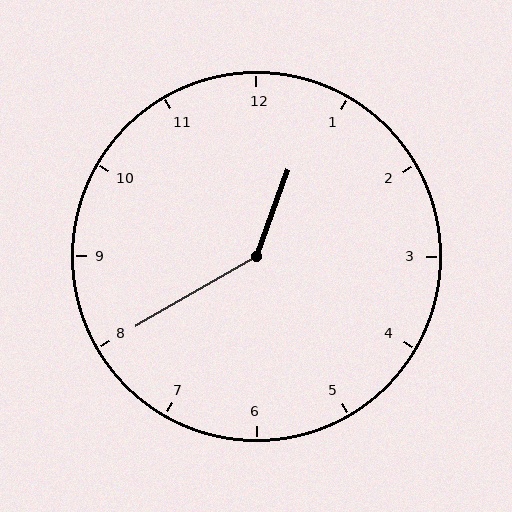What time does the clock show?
12:40.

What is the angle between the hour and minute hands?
Approximately 140 degrees.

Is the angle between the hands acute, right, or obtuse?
It is obtuse.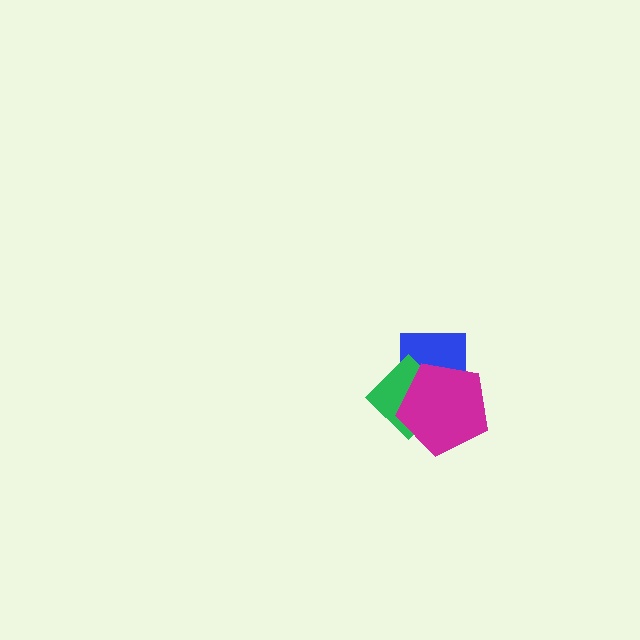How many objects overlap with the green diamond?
2 objects overlap with the green diamond.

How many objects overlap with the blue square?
2 objects overlap with the blue square.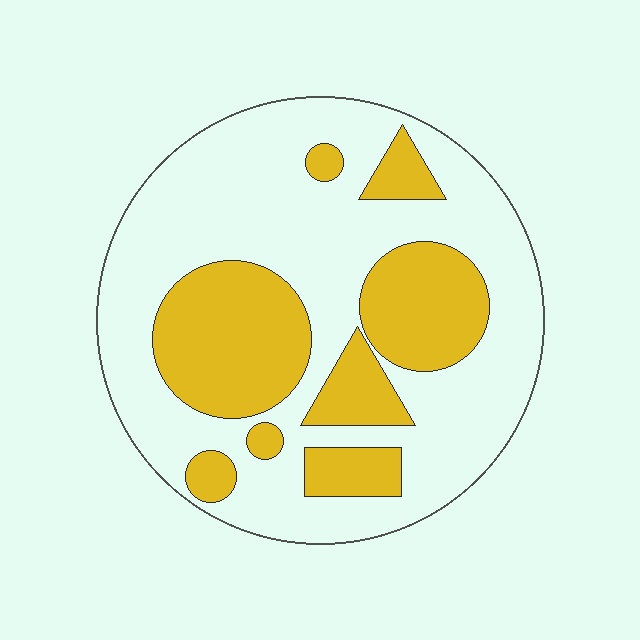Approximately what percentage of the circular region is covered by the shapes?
Approximately 35%.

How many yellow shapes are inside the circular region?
8.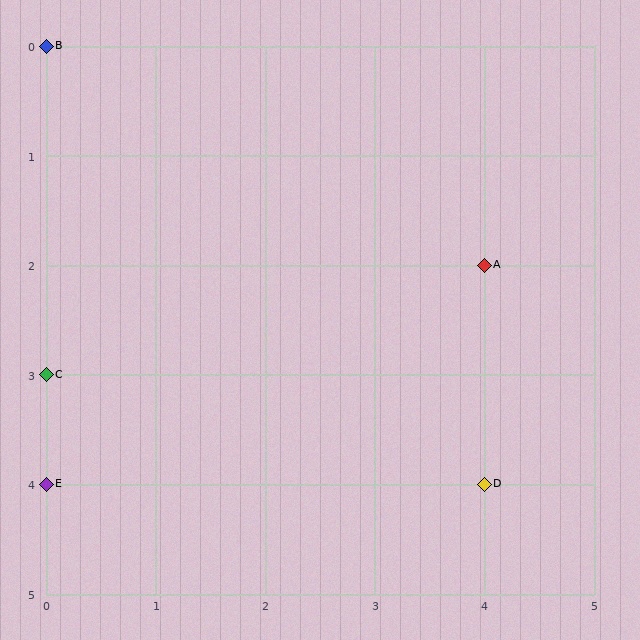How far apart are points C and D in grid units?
Points C and D are 4 columns and 1 row apart (about 4.1 grid units diagonally).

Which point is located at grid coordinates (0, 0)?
Point B is at (0, 0).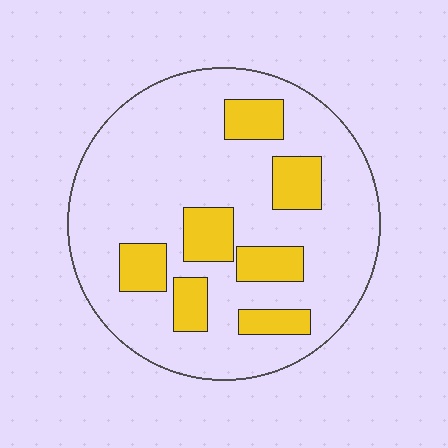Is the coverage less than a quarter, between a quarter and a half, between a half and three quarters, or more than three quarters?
Less than a quarter.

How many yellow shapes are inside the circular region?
7.